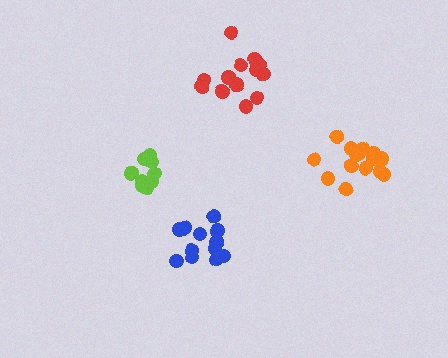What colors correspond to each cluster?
The clusters are colored: lime, orange, red, blue.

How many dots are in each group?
Group 1: 9 dots, Group 2: 15 dots, Group 3: 14 dots, Group 4: 12 dots (50 total).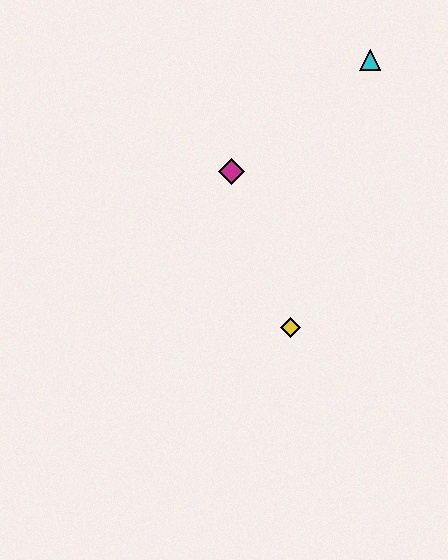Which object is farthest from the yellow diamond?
The cyan triangle is farthest from the yellow diamond.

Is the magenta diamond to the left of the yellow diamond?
Yes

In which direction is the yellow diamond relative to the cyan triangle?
The yellow diamond is below the cyan triangle.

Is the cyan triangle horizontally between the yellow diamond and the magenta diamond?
No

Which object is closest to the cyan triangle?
The magenta diamond is closest to the cyan triangle.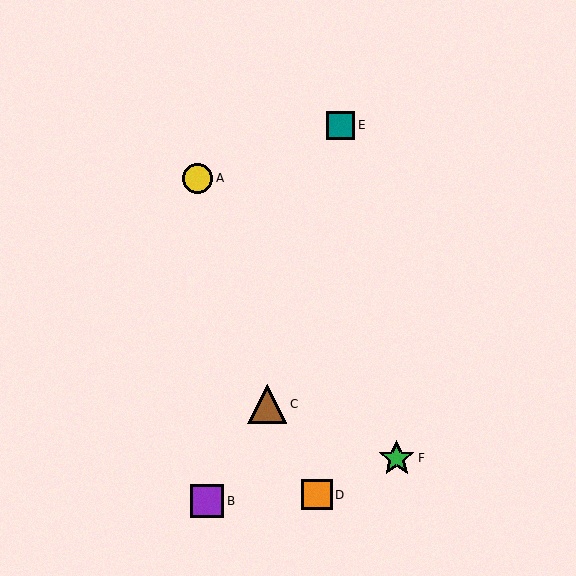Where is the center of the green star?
The center of the green star is at (397, 458).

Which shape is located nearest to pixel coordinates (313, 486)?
The orange square (labeled D) at (317, 495) is nearest to that location.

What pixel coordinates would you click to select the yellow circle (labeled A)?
Click at (198, 178) to select the yellow circle A.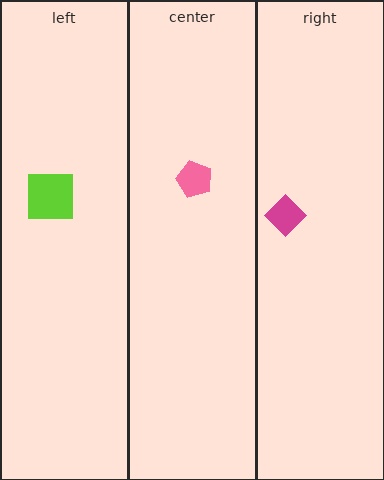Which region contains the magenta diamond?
The right region.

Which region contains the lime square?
The left region.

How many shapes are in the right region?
1.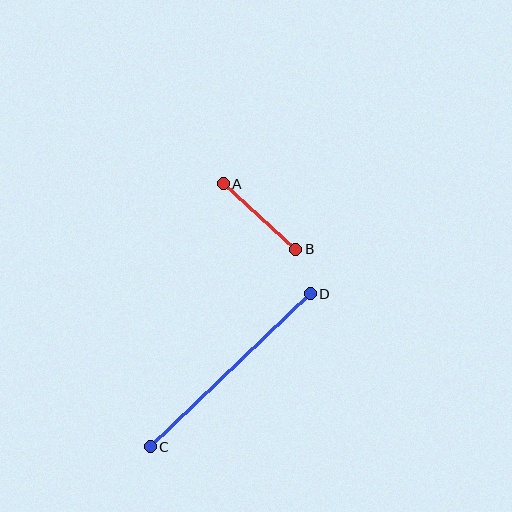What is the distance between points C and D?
The distance is approximately 222 pixels.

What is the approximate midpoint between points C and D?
The midpoint is at approximately (230, 370) pixels.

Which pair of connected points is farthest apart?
Points C and D are farthest apart.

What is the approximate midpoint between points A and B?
The midpoint is at approximately (259, 217) pixels.